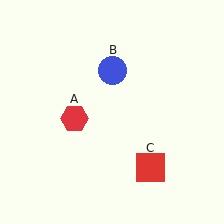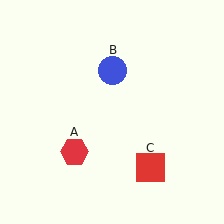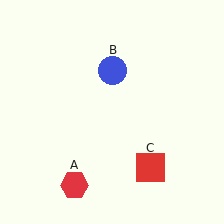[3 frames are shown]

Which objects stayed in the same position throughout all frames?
Blue circle (object B) and red square (object C) remained stationary.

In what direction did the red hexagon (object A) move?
The red hexagon (object A) moved down.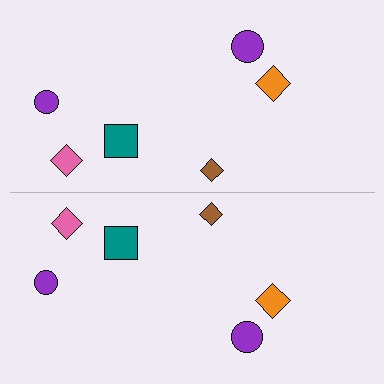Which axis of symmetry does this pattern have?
The pattern has a horizontal axis of symmetry running through the center of the image.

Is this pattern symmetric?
Yes, this pattern has bilateral (reflection) symmetry.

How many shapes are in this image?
There are 12 shapes in this image.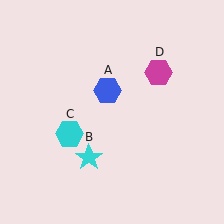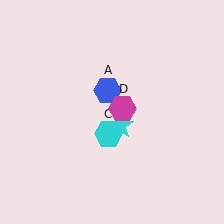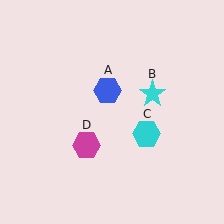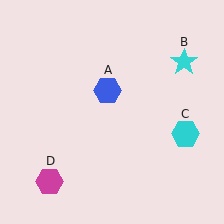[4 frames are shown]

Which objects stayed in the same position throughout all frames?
Blue hexagon (object A) remained stationary.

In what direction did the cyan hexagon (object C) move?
The cyan hexagon (object C) moved right.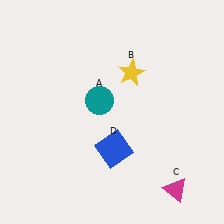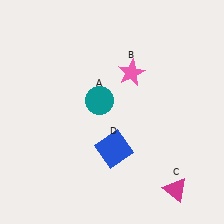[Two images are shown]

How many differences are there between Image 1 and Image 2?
There is 1 difference between the two images.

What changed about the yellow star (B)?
In Image 1, B is yellow. In Image 2, it changed to pink.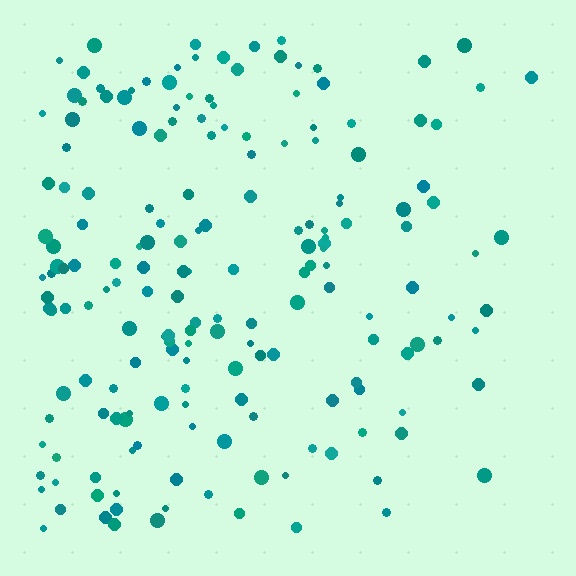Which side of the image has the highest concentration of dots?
The left.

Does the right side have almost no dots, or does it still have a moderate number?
Still a moderate number, just noticeably fewer than the left.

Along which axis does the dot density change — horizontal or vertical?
Horizontal.